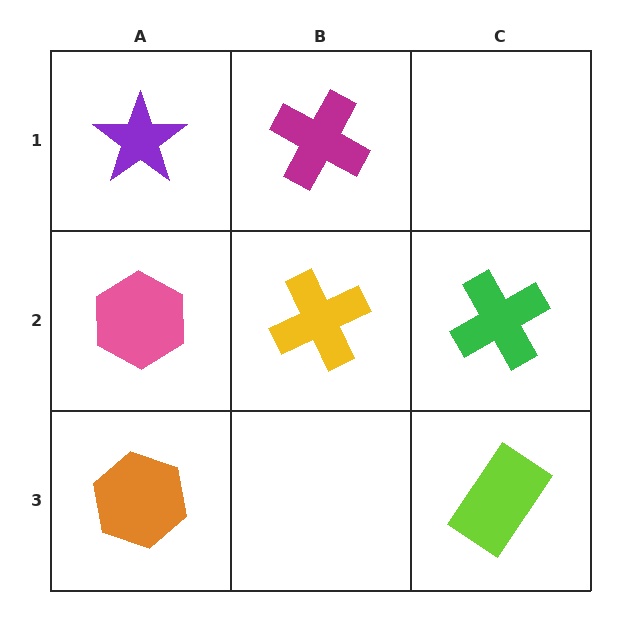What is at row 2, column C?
A green cross.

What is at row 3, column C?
A lime rectangle.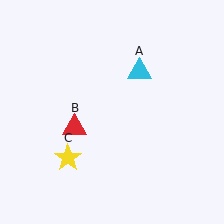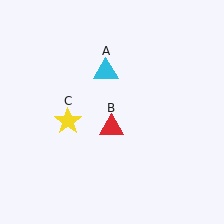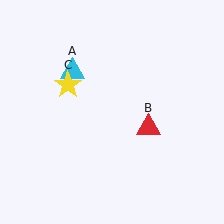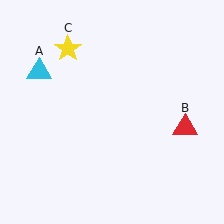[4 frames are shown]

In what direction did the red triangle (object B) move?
The red triangle (object B) moved right.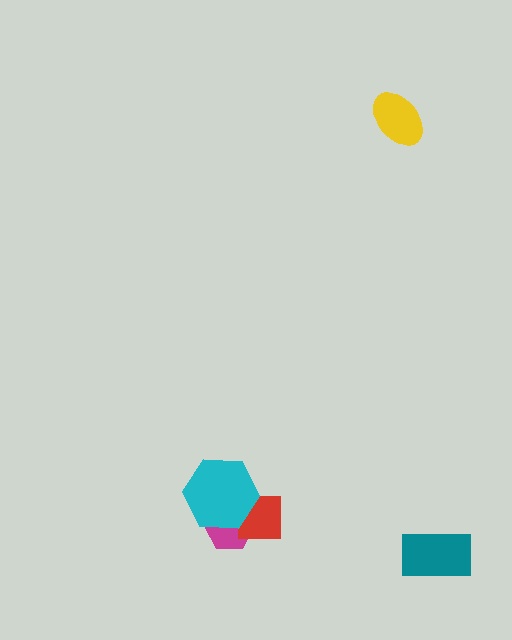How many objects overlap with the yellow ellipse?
0 objects overlap with the yellow ellipse.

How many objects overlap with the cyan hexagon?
2 objects overlap with the cyan hexagon.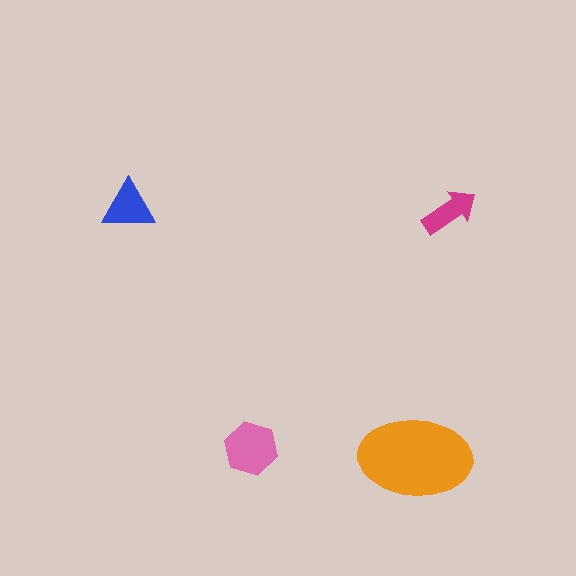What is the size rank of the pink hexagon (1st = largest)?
2nd.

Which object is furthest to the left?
The blue triangle is leftmost.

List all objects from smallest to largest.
The magenta arrow, the blue triangle, the pink hexagon, the orange ellipse.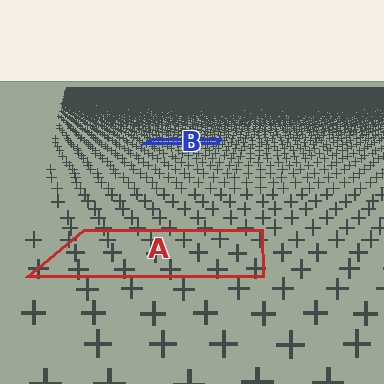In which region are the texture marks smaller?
The texture marks are smaller in region B, because it is farther away.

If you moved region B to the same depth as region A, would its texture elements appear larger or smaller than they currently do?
They would appear larger. At a closer depth, the same texture elements are projected at a bigger on-screen size.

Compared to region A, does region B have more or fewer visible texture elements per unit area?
Region B has more texture elements per unit area — they are packed more densely because it is farther away.